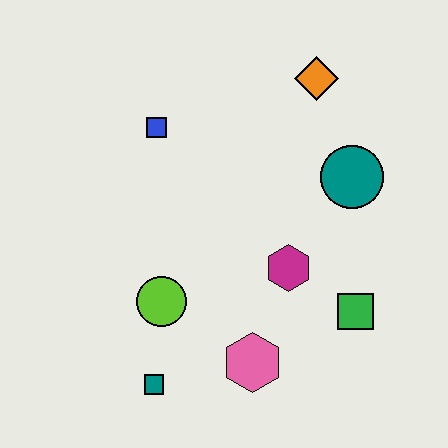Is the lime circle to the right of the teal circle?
No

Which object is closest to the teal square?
The lime circle is closest to the teal square.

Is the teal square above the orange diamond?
No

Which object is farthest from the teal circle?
The teal square is farthest from the teal circle.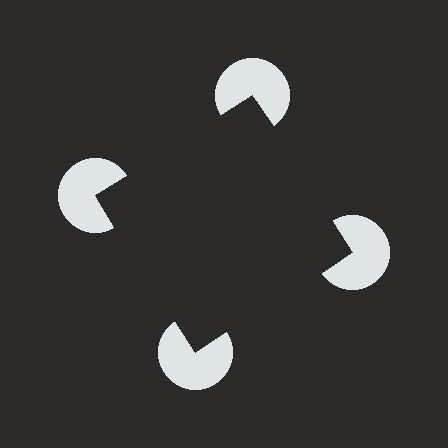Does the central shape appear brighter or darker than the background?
It typically appears slightly darker than the background, even though no actual brightness change is drawn.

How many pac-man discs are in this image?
There are 4 — one at each vertex of the illusory square.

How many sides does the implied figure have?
4 sides.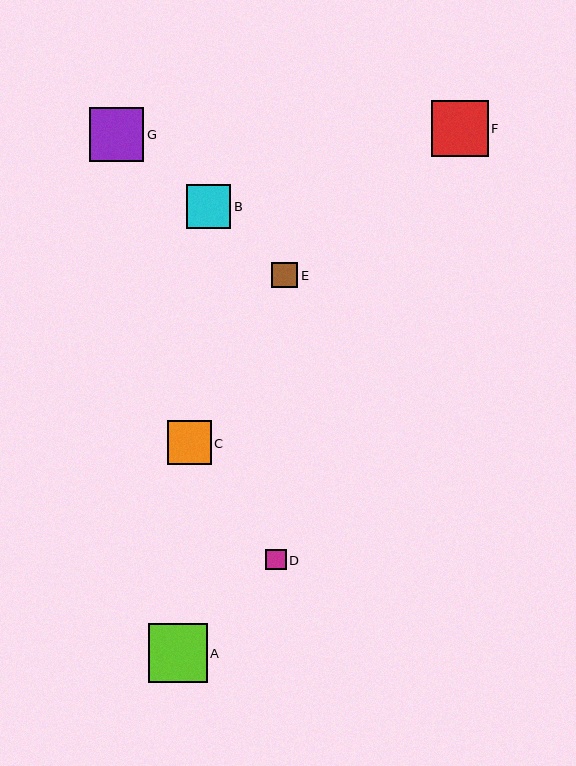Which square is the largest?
Square A is the largest with a size of approximately 59 pixels.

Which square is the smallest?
Square D is the smallest with a size of approximately 21 pixels.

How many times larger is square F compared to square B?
Square F is approximately 1.3 times the size of square B.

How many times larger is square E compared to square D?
Square E is approximately 1.2 times the size of square D.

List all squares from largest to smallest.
From largest to smallest: A, F, G, B, C, E, D.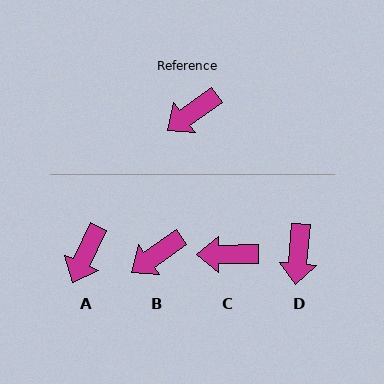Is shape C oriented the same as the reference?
No, it is off by about 35 degrees.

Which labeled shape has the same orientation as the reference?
B.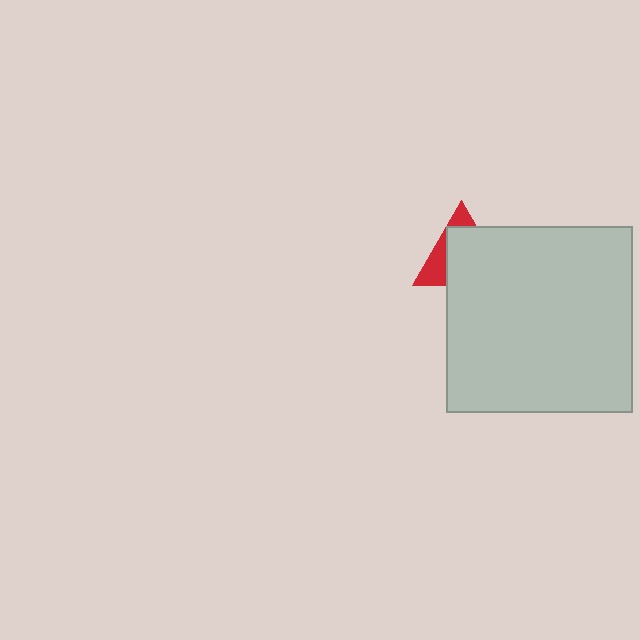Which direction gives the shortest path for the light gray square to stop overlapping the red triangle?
Moving toward the lower-right gives the shortest separation.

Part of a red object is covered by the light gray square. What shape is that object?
It is a triangle.